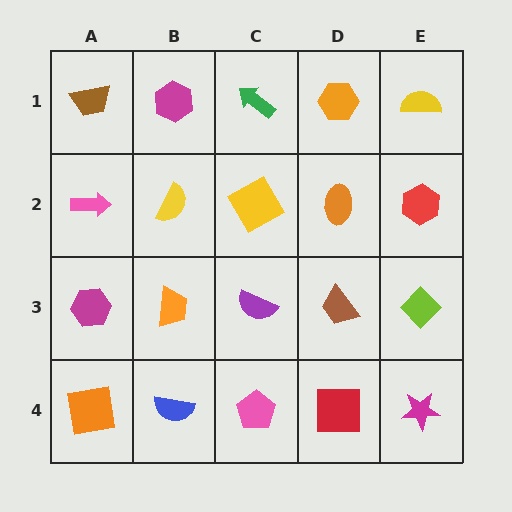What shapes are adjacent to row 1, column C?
A yellow square (row 2, column C), a magenta hexagon (row 1, column B), an orange hexagon (row 1, column D).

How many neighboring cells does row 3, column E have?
3.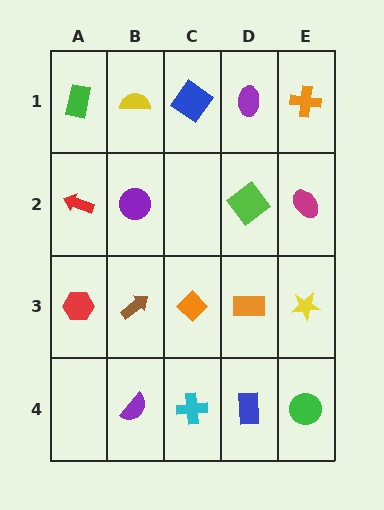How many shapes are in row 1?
5 shapes.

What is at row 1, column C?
A blue diamond.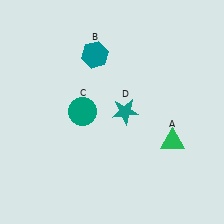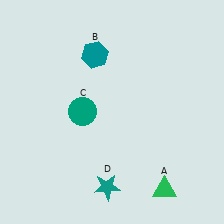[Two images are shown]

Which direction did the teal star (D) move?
The teal star (D) moved down.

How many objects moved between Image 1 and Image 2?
2 objects moved between the two images.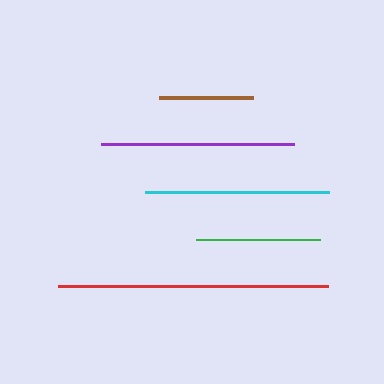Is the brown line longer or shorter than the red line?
The red line is longer than the brown line.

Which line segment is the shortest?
The brown line is the shortest at approximately 94 pixels.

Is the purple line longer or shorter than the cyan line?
The purple line is longer than the cyan line.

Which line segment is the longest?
The red line is the longest at approximately 270 pixels.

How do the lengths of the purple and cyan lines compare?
The purple and cyan lines are approximately the same length.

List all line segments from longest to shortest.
From longest to shortest: red, purple, cyan, green, brown.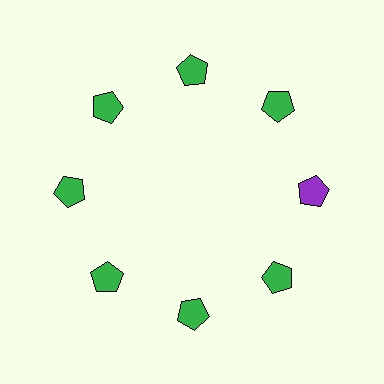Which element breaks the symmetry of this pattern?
The purple pentagon at roughly the 3 o'clock position breaks the symmetry. All other shapes are green pentagons.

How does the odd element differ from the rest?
It has a different color: purple instead of green.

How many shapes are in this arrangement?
There are 8 shapes arranged in a ring pattern.